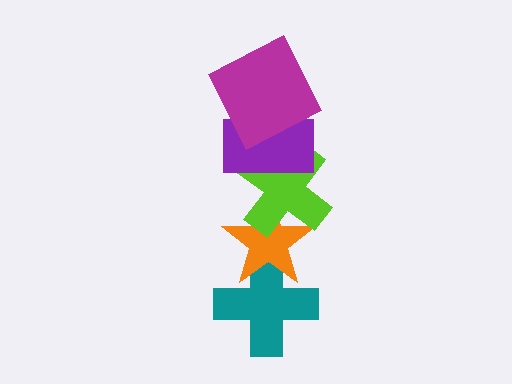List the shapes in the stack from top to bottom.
From top to bottom: the magenta square, the purple rectangle, the lime cross, the orange star, the teal cross.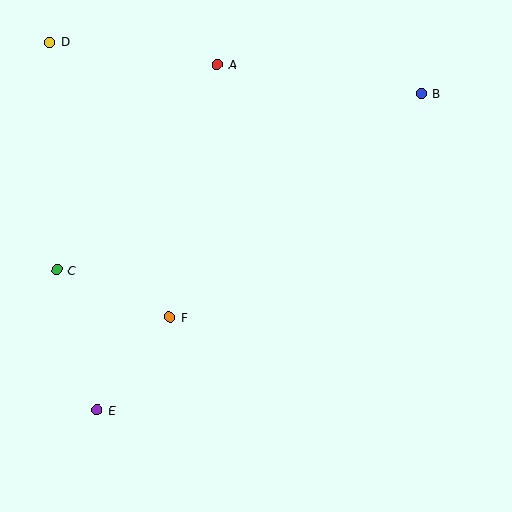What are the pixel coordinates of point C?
Point C is at (57, 270).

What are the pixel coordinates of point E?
Point E is at (97, 410).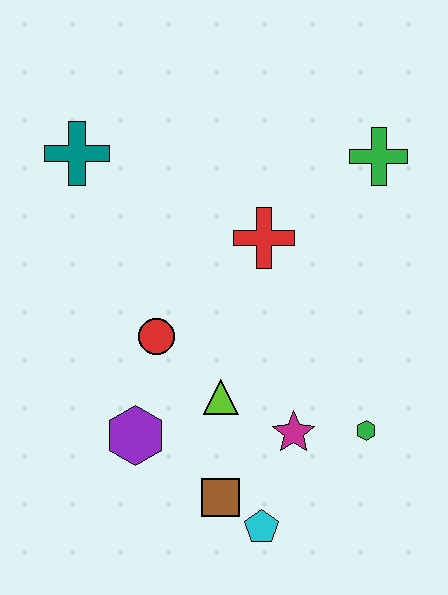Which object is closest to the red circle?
The lime triangle is closest to the red circle.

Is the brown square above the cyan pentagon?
Yes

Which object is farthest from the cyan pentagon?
The teal cross is farthest from the cyan pentagon.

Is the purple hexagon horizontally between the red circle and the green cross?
No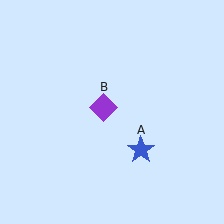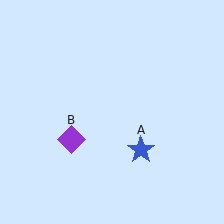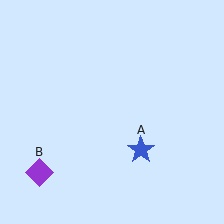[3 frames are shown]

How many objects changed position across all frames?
1 object changed position: purple diamond (object B).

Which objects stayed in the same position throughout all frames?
Blue star (object A) remained stationary.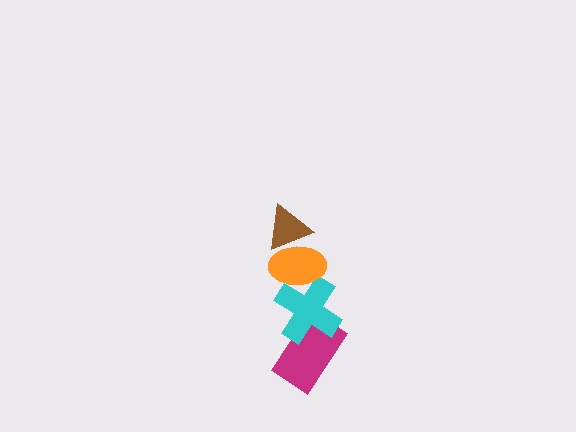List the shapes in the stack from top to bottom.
From top to bottom: the brown triangle, the orange ellipse, the cyan cross, the magenta rectangle.